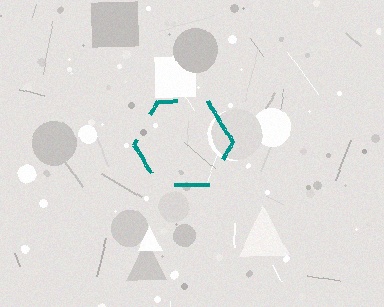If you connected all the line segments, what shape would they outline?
They would outline a hexagon.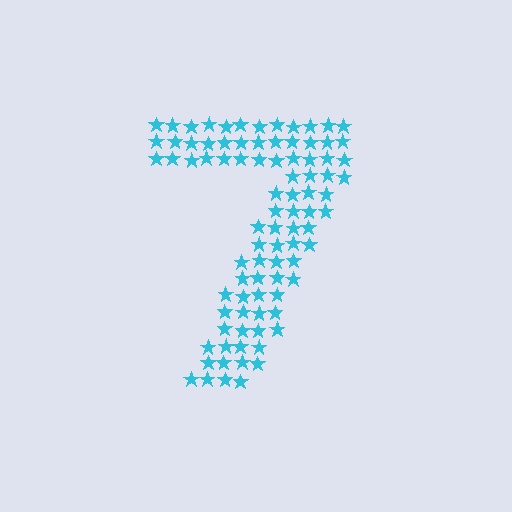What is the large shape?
The large shape is the digit 7.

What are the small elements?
The small elements are stars.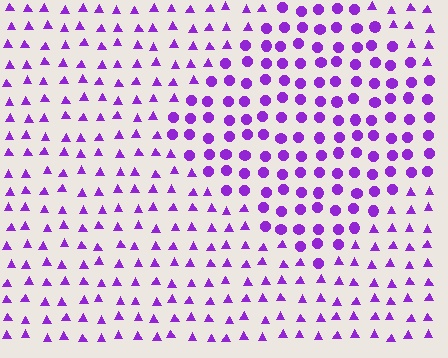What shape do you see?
I see a diamond.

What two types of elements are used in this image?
The image uses circles inside the diamond region and triangles outside it.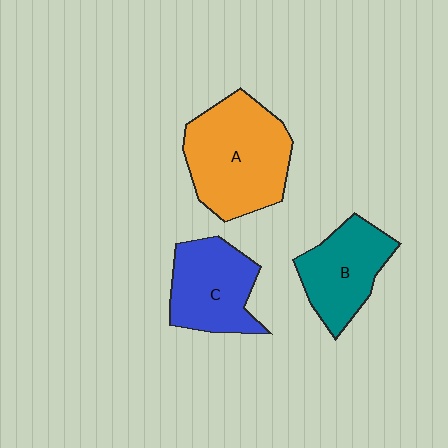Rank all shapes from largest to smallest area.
From largest to smallest: A (orange), C (blue), B (teal).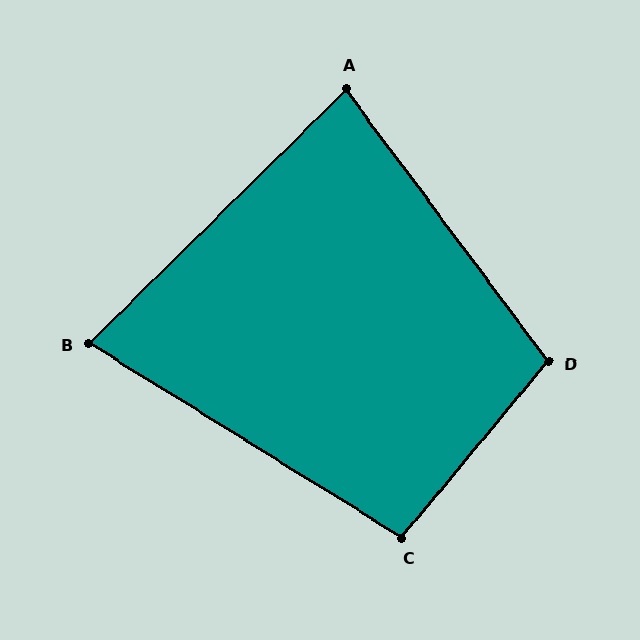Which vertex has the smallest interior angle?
B, at approximately 76 degrees.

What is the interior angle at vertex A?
Approximately 82 degrees (acute).